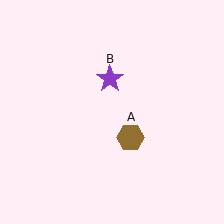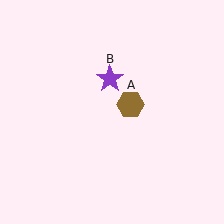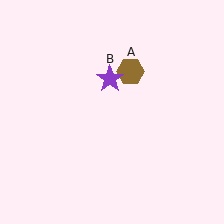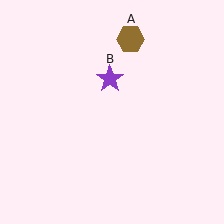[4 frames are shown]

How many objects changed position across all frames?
1 object changed position: brown hexagon (object A).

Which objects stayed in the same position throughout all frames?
Purple star (object B) remained stationary.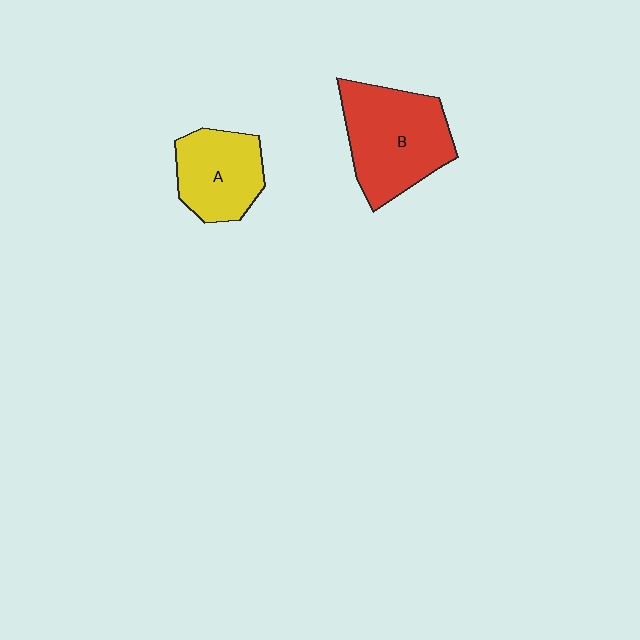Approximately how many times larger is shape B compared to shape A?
Approximately 1.4 times.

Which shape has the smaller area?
Shape A (yellow).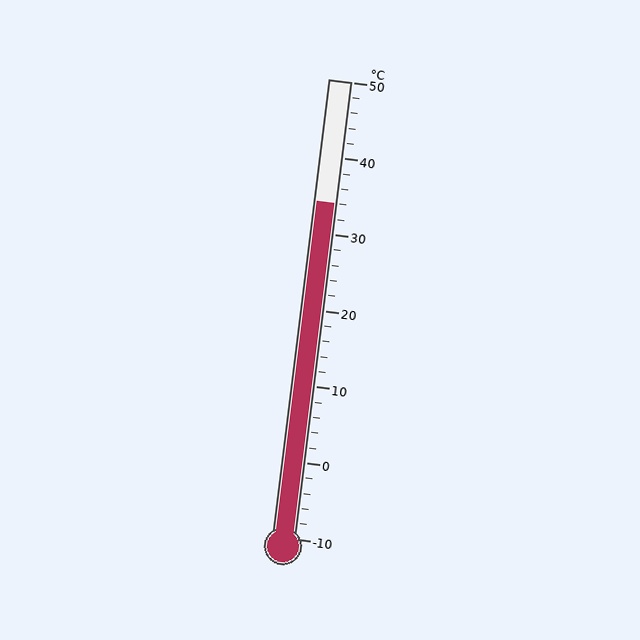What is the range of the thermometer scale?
The thermometer scale ranges from -10°C to 50°C.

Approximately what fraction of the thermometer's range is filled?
The thermometer is filled to approximately 75% of its range.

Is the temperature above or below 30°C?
The temperature is above 30°C.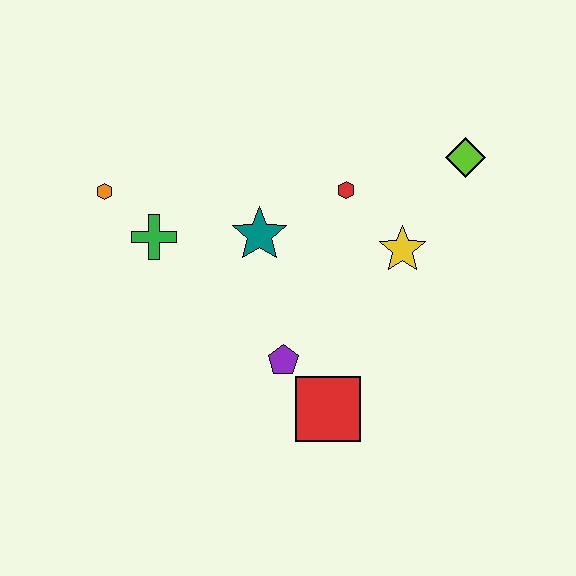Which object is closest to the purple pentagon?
The red square is closest to the purple pentagon.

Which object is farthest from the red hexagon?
The orange hexagon is farthest from the red hexagon.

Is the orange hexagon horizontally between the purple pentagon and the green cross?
No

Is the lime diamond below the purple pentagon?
No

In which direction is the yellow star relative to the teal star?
The yellow star is to the right of the teal star.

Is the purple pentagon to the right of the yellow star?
No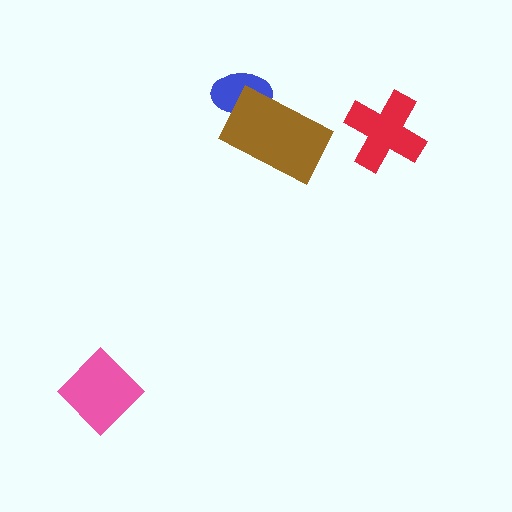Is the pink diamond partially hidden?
No, no other shape covers it.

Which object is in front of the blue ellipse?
The brown rectangle is in front of the blue ellipse.